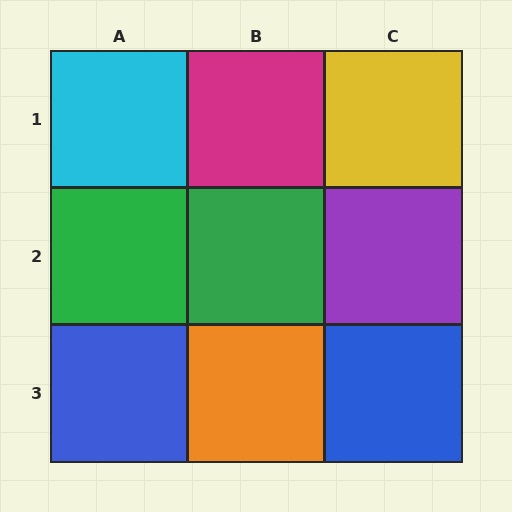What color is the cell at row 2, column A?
Green.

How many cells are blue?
2 cells are blue.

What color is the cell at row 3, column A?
Blue.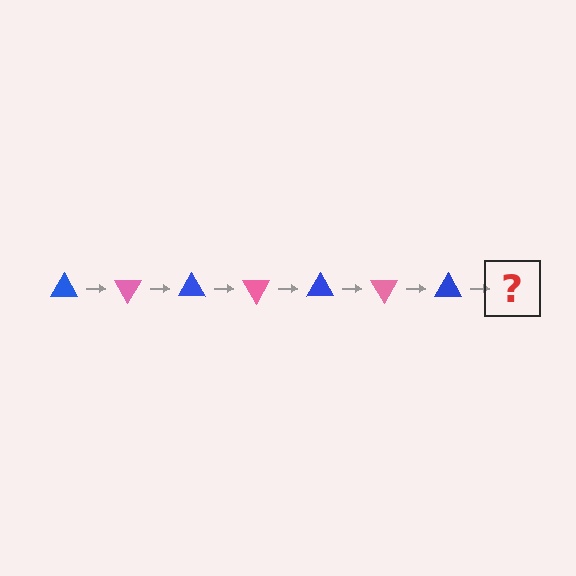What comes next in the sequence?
The next element should be a pink triangle, rotated 420 degrees from the start.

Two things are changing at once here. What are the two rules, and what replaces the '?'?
The two rules are that it rotates 60 degrees each step and the color cycles through blue and pink. The '?' should be a pink triangle, rotated 420 degrees from the start.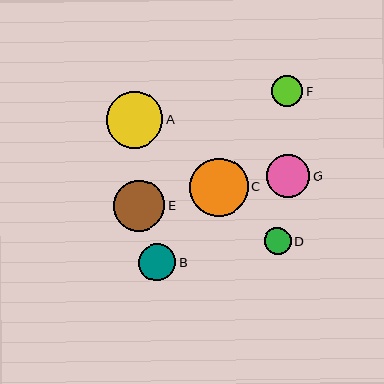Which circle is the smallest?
Circle D is the smallest with a size of approximately 27 pixels.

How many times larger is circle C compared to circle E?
Circle C is approximately 1.1 times the size of circle E.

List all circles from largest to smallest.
From largest to smallest: C, A, E, G, B, F, D.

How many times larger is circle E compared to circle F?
Circle E is approximately 1.7 times the size of circle F.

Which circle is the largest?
Circle C is the largest with a size of approximately 58 pixels.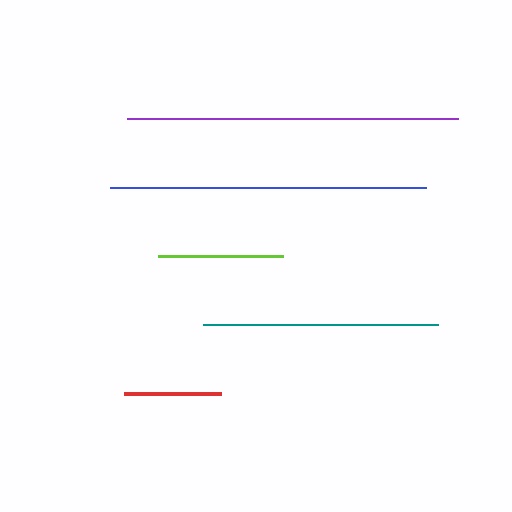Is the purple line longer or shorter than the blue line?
The purple line is longer than the blue line.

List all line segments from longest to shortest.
From longest to shortest: purple, blue, teal, lime, red.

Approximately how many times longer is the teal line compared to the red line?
The teal line is approximately 2.4 times the length of the red line.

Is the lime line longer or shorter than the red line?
The lime line is longer than the red line.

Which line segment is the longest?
The purple line is the longest at approximately 331 pixels.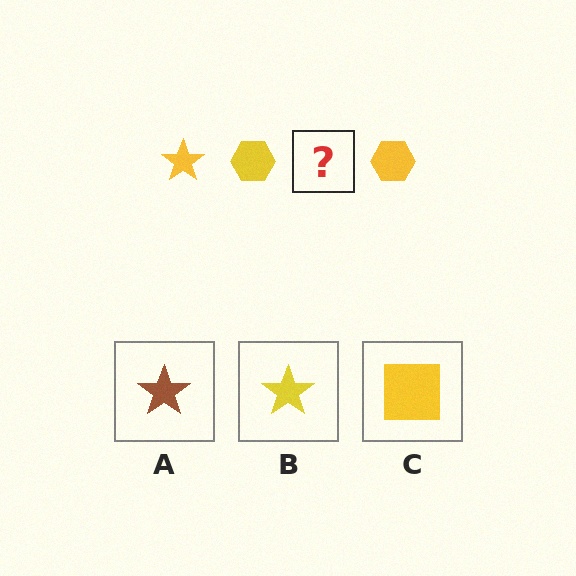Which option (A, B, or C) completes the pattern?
B.